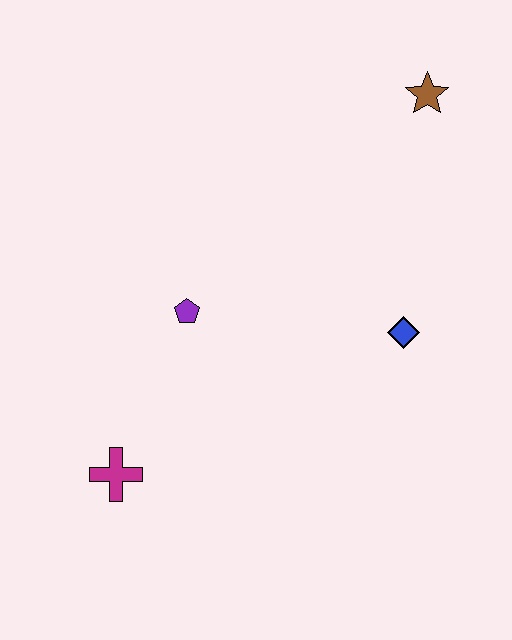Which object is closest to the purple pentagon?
The magenta cross is closest to the purple pentagon.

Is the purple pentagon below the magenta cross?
No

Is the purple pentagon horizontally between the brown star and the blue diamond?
No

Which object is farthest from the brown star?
The magenta cross is farthest from the brown star.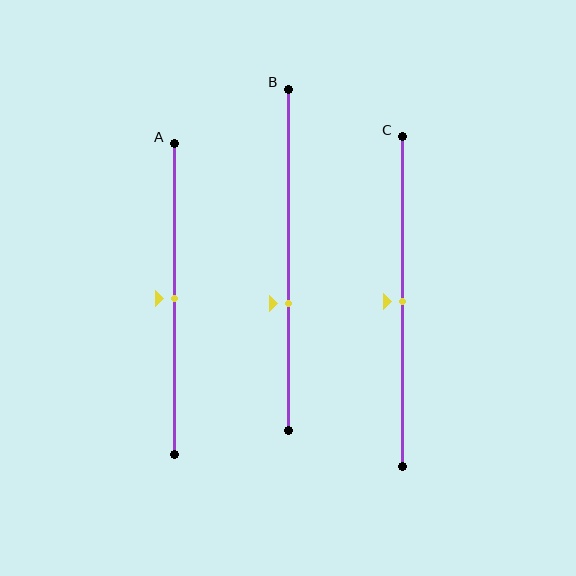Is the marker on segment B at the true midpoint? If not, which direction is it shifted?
No, the marker on segment B is shifted downward by about 13% of the segment length.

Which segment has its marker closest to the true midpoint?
Segment A has its marker closest to the true midpoint.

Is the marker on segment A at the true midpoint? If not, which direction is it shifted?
Yes, the marker on segment A is at the true midpoint.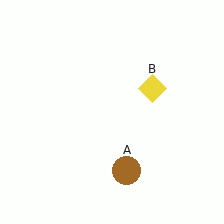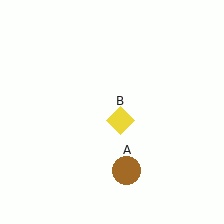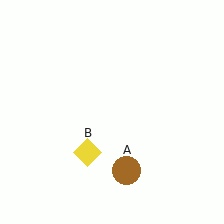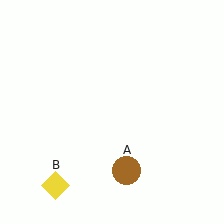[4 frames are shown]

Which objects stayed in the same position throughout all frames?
Brown circle (object A) remained stationary.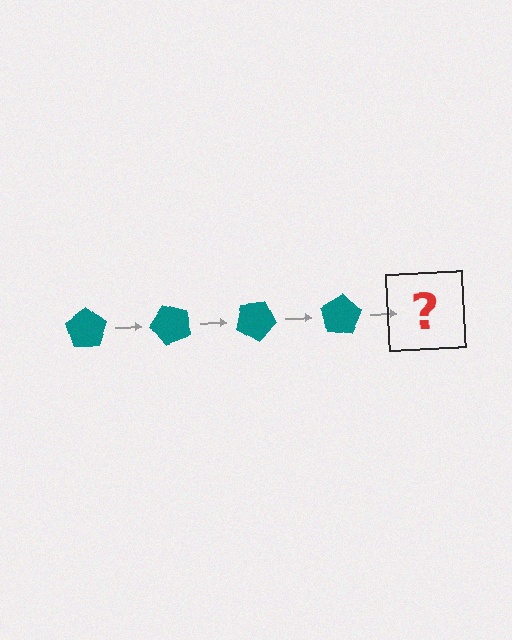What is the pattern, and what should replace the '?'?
The pattern is that the pentagon rotates 50 degrees each step. The '?' should be a teal pentagon rotated 200 degrees.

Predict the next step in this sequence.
The next step is a teal pentagon rotated 200 degrees.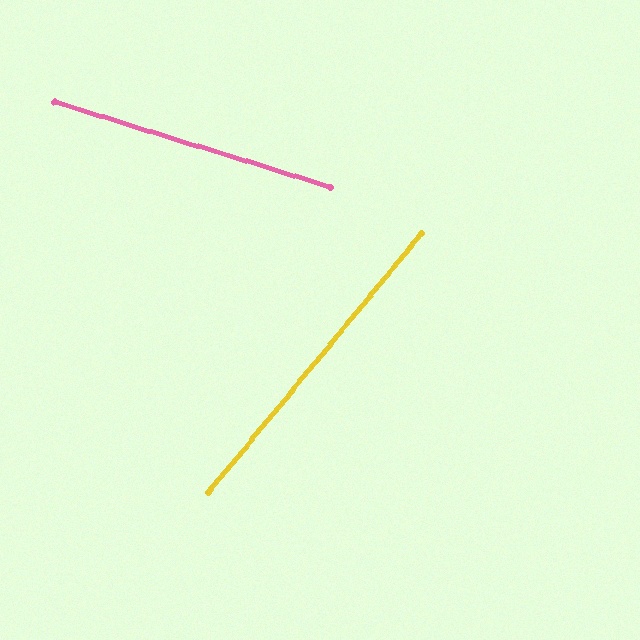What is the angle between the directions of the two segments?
Approximately 68 degrees.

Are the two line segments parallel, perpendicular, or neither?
Neither parallel nor perpendicular — they differ by about 68°.